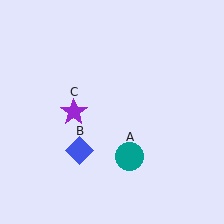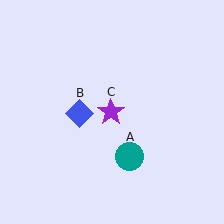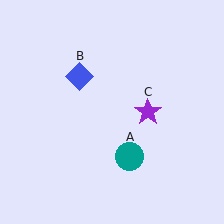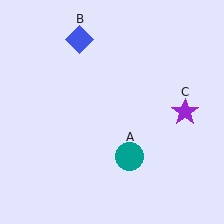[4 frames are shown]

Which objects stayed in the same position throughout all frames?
Teal circle (object A) remained stationary.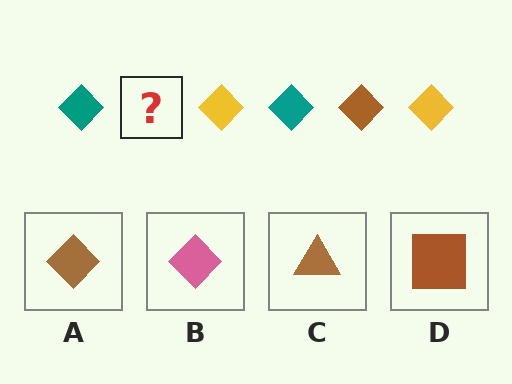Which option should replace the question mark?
Option A.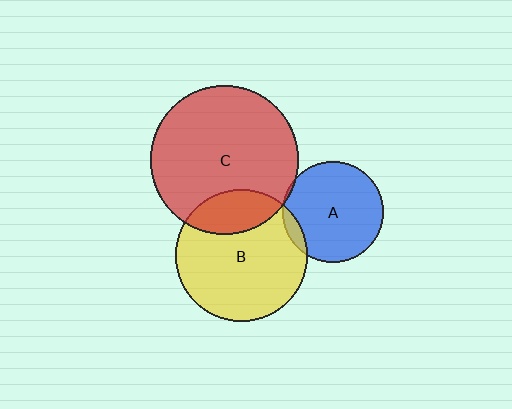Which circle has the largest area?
Circle C (red).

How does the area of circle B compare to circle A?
Approximately 1.7 times.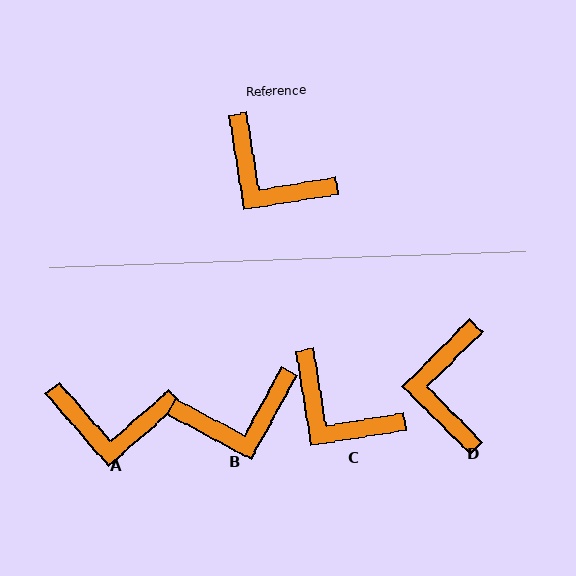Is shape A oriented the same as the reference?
No, it is off by about 32 degrees.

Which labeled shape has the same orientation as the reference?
C.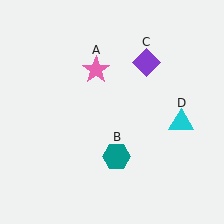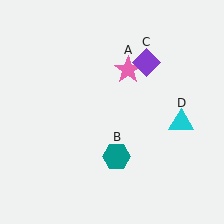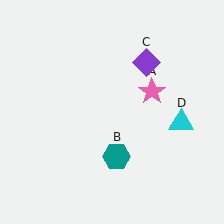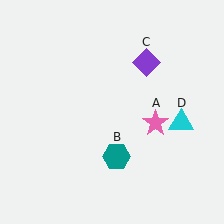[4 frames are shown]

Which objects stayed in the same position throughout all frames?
Teal hexagon (object B) and purple diamond (object C) and cyan triangle (object D) remained stationary.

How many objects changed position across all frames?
1 object changed position: pink star (object A).